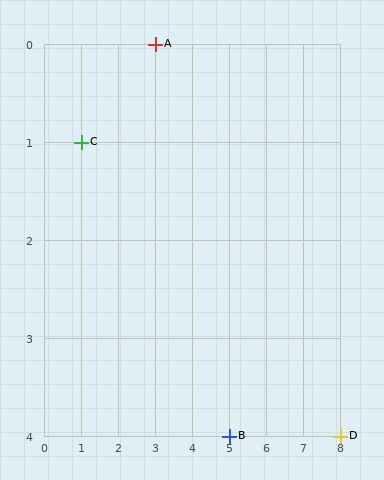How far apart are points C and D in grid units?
Points C and D are 7 columns and 3 rows apart (about 7.6 grid units diagonally).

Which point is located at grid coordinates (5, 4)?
Point B is at (5, 4).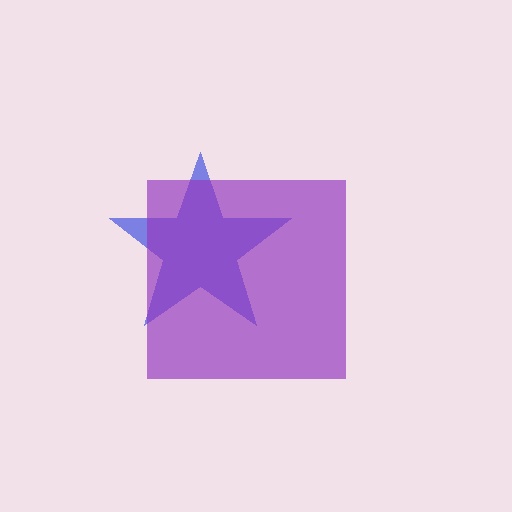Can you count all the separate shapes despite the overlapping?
Yes, there are 2 separate shapes.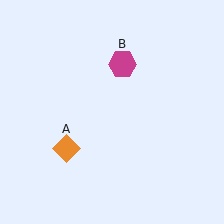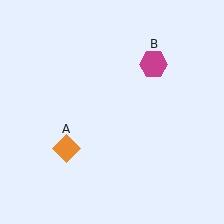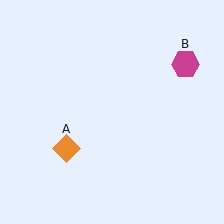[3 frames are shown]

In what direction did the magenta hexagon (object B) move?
The magenta hexagon (object B) moved right.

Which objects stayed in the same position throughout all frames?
Orange diamond (object A) remained stationary.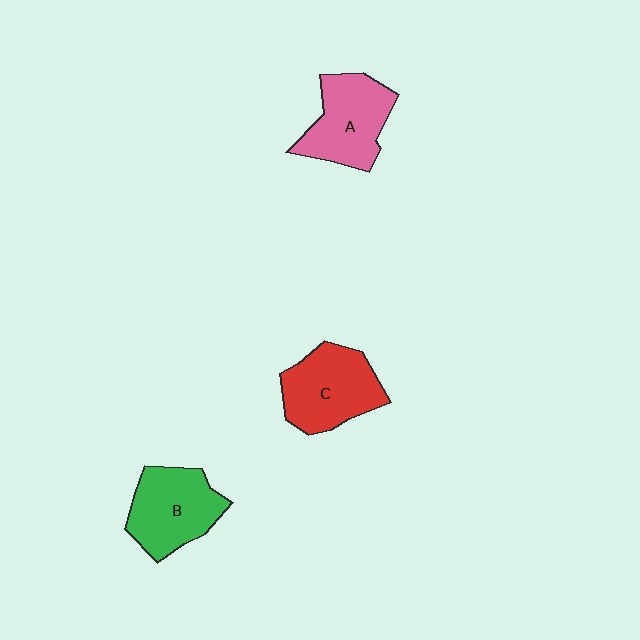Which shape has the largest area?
Shape C (red).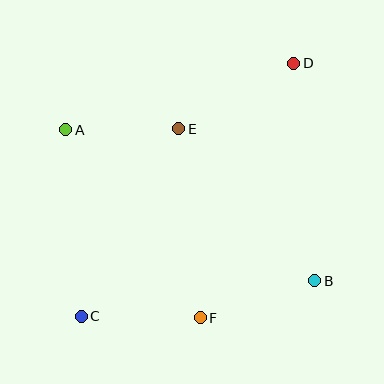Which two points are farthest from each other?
Points C and D are farthest from each other.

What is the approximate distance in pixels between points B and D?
The distance between B and D is approximately 219 pixels.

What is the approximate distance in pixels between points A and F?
The distance between A and F is approximately 231 pixels.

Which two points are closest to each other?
Points A and E are closest to each other.